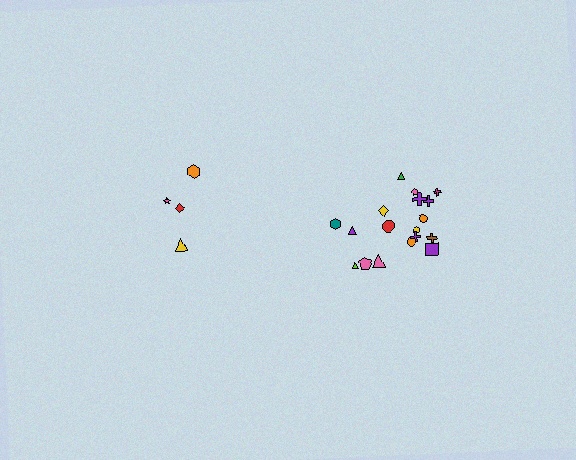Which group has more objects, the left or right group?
The right group.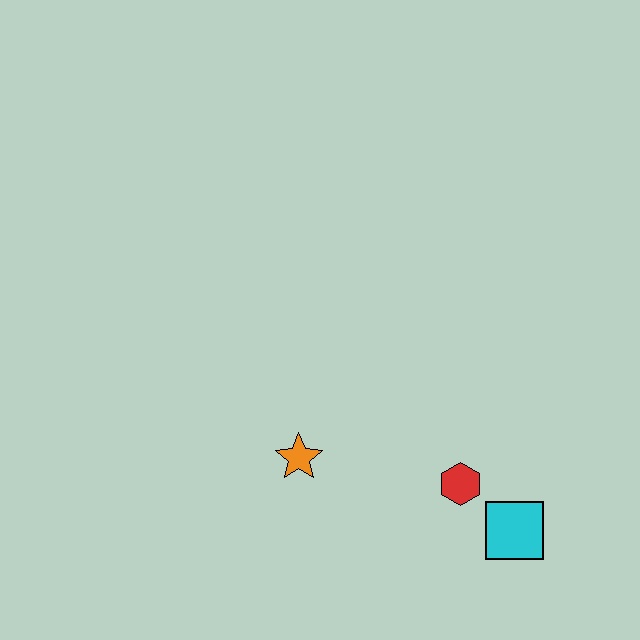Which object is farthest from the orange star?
The cyan square is farthest from the orange star.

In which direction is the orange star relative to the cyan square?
The orange star is to the left of the cyan square.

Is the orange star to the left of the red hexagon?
Yes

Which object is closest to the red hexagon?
The cyan square is closest to the red hexagon.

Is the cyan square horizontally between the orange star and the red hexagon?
No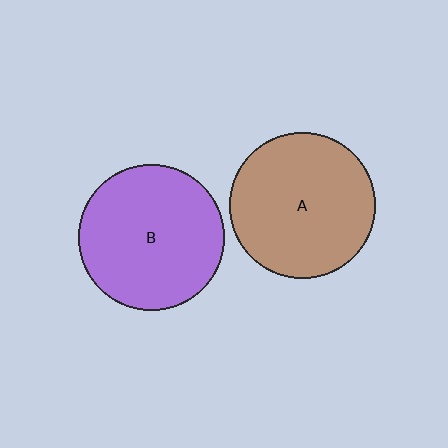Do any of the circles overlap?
No, none of the circles overlap.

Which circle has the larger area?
Circle B (purple).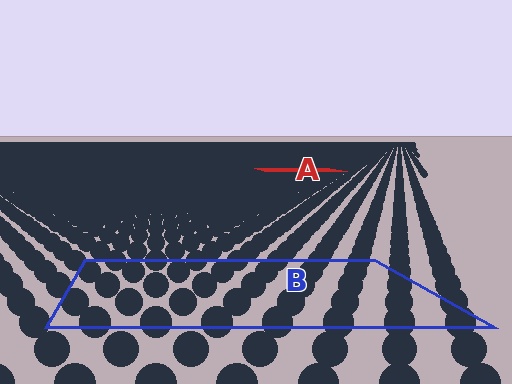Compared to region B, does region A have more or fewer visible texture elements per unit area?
Region A has more texture elements per unit area — they are packed more densely because it is farther away.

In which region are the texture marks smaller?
The texture marks are smaller in region A, because it is farther away.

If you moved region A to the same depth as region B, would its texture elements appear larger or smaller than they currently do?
They would appear larger. At a closer depth, the same texture elements are projected at a bigger on-screen size.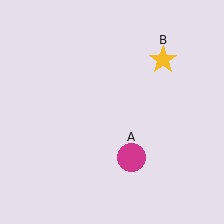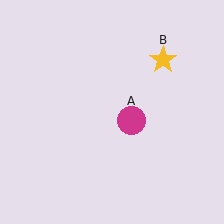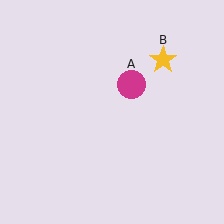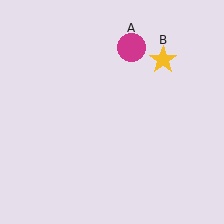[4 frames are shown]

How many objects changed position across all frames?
1 object changed position: magenta circle (object A).